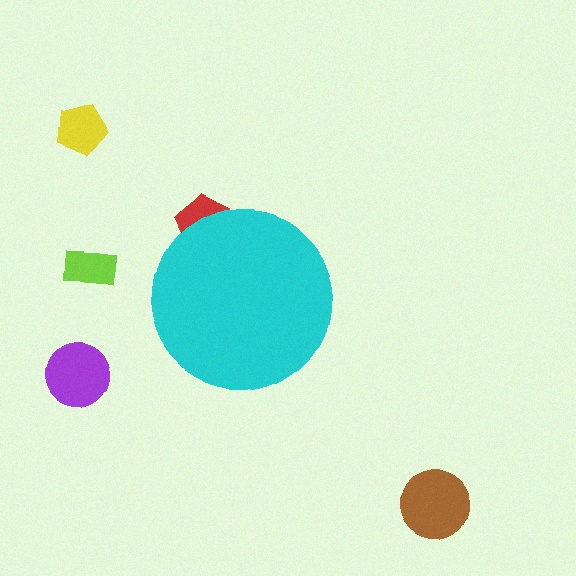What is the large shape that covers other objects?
A cyan circle.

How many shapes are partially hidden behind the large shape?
1 shape is partially hidden.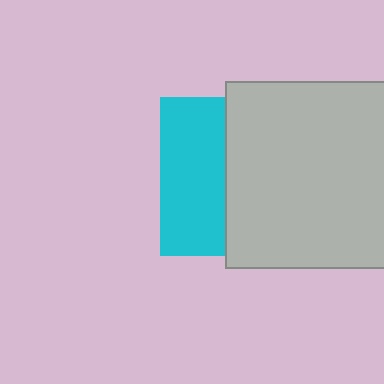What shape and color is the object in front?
The object in front is a light gray square.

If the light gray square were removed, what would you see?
You would see the complete cyan square.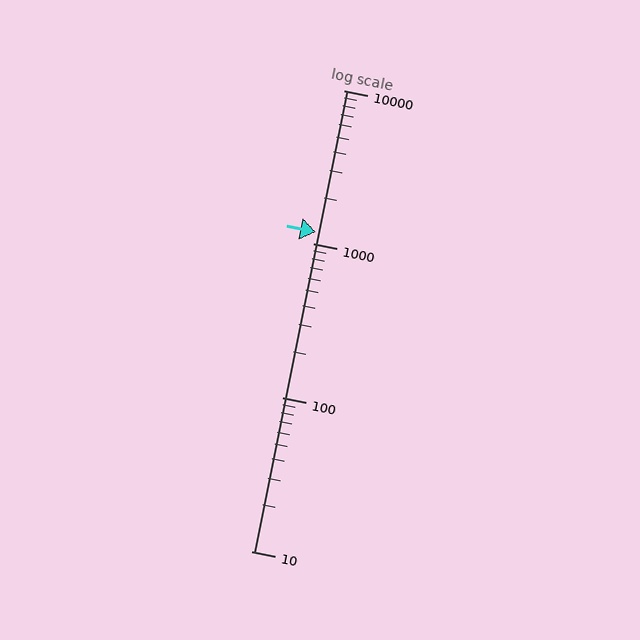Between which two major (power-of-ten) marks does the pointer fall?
The pointer is between 1000 and 10000.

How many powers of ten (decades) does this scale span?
The scale spans 3 decades, from 10 to 10000.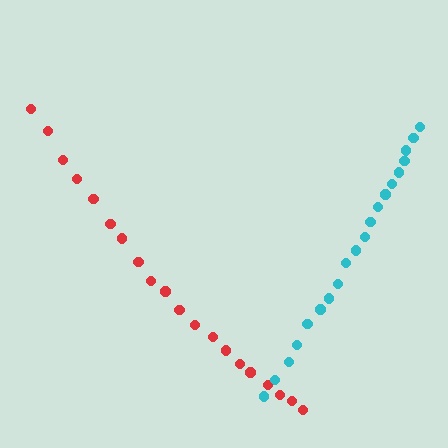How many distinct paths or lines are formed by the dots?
There are 2 distinct paths.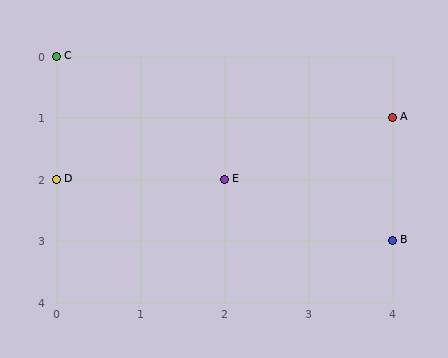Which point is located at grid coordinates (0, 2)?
Point D is at (0, 2).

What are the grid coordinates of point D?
Point D is at grid coordinates (0, 2).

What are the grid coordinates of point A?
Point A is at grid coordinates (4, 1).